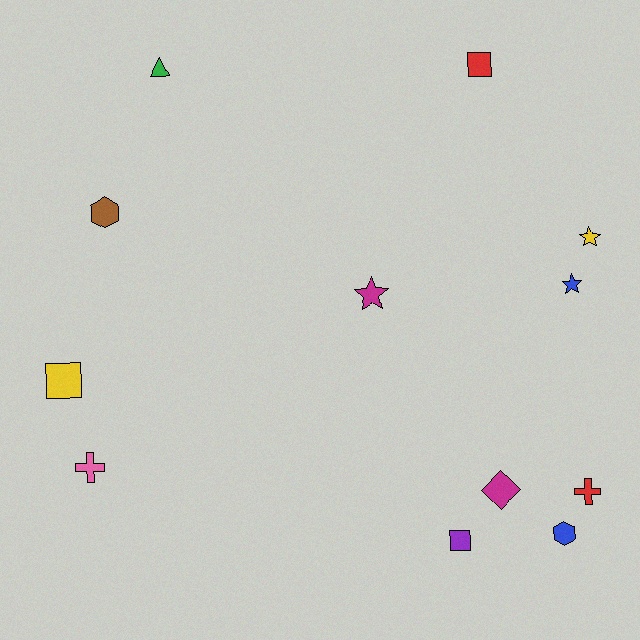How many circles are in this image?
There are no circles.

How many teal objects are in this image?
There are no teal objects.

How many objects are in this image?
There are 12 objects.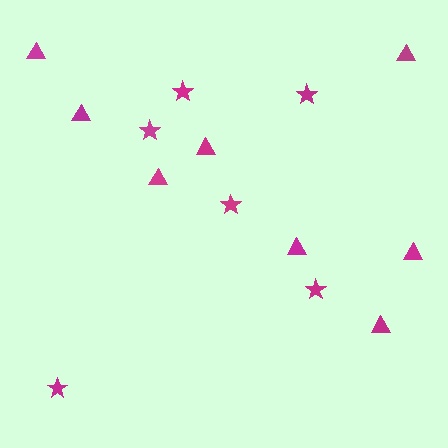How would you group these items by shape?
There are 2 groups: one group of stars (6) and one group of triangles (8).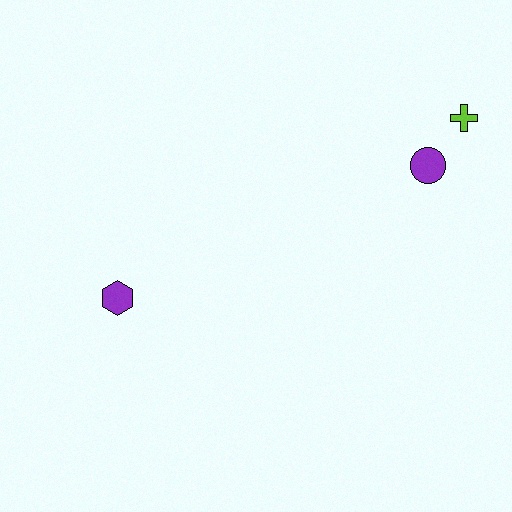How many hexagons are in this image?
There is 1 hexagon.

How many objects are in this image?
There are 3 objects.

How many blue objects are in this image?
There are no blue objects.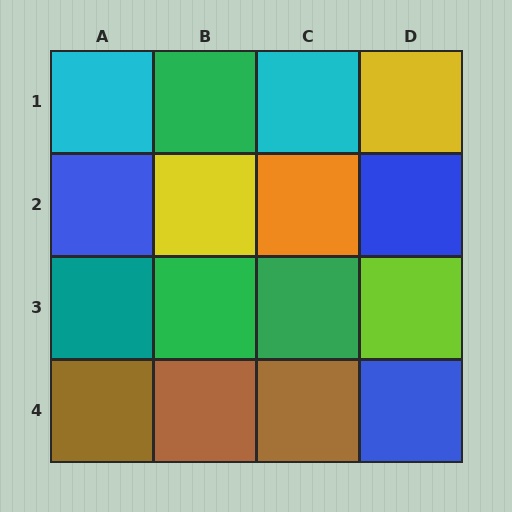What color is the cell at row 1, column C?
Cyan.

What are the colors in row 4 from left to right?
Brown, brown, brown, blue.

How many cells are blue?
3 cells are blue.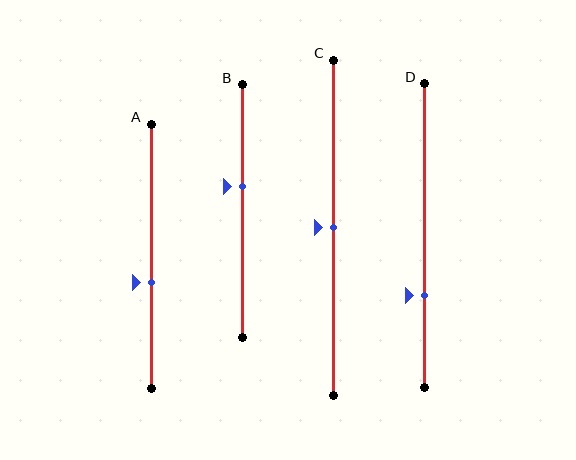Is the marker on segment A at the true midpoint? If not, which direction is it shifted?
No, the marker on segment A is shifted downward by about 10% of the segment length.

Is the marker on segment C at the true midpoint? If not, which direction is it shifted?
Yes, the marker on segment C is at the true midpoint.